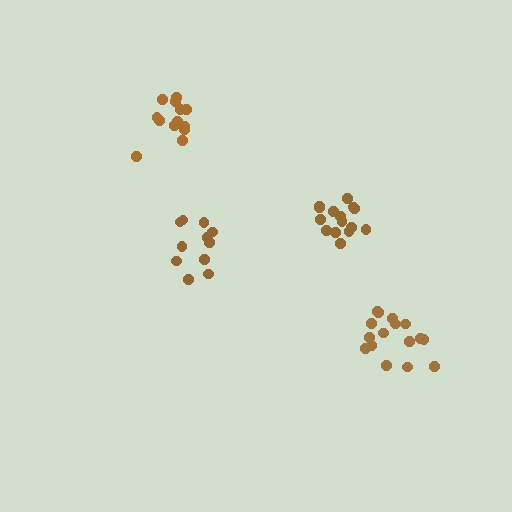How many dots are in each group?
Group 1: 17 dots, Group 2: 13 dots, Group 3: 16 dots, Group 4: 11 dots (57 total).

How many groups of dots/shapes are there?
There are 4 groups.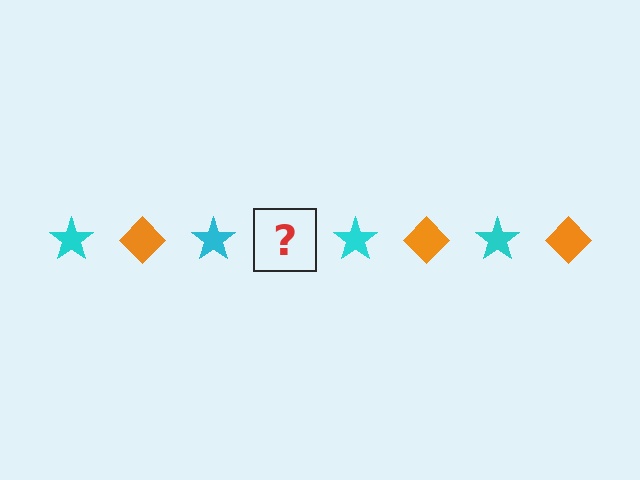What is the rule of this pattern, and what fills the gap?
The rule is that the pattern alternates between cyan star and orange diamond. The gap should be filled with an orange diamond.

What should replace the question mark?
The question mark should be replaced with an orange diamond.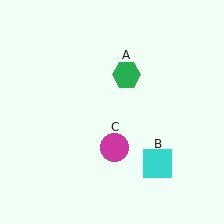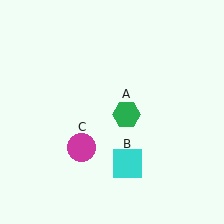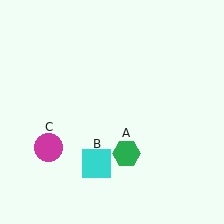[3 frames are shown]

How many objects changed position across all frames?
3 objects changed position: green hexagon (object A), cyan square (object B), magenta circle (object C).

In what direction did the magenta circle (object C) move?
The magenta circle (object C) moved left.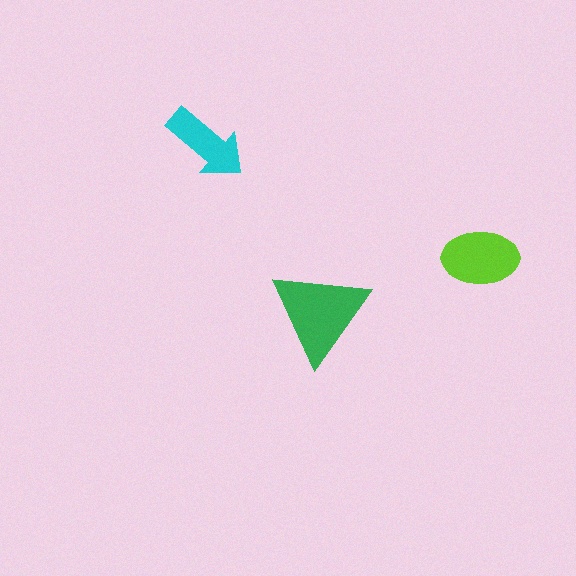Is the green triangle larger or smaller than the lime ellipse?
Larger.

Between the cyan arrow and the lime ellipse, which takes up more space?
The lime ellipse.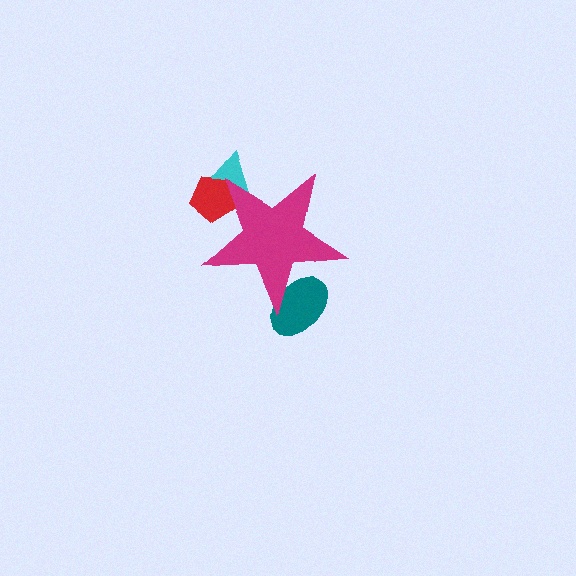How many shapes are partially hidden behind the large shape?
3 shapes are partially hidden.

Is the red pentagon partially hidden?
Yes, the red pentagon is partially hidden behind the magenta star.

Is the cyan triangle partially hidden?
Yes, the cyan triangle is partially hidden behind the magenta star.